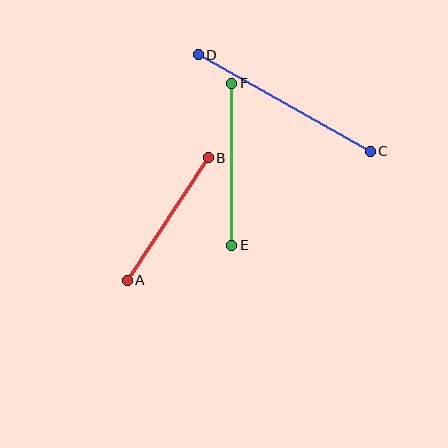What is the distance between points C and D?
The distance is approximately 197 pixels.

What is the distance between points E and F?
The distance is approximately 162 pixels.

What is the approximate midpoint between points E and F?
The midpoint is at approximately (232, 164) pixels.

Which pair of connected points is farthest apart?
Points C and D are farthest apart.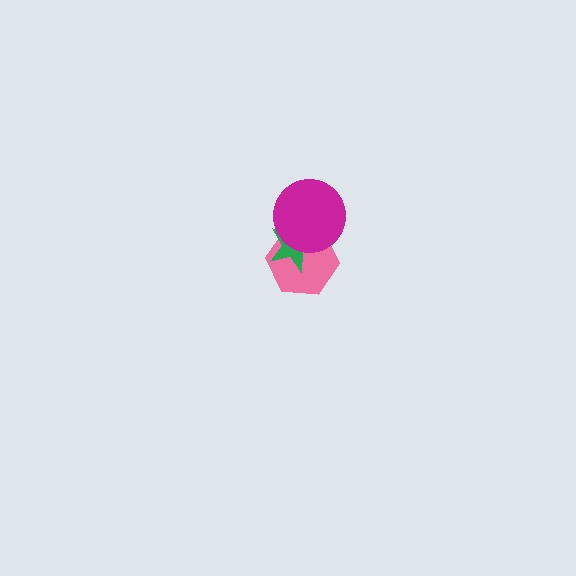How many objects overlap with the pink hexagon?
2 objects overlap with the pink hexagon.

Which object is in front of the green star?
The magenta circle is in front of the green star.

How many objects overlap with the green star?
2 objects overlap with the green star.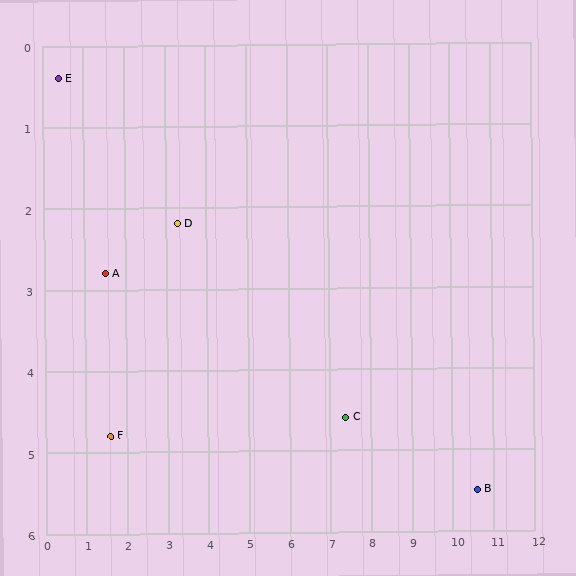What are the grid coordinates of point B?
Point B is at approximately (10.6, 5.5).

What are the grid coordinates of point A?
Point A is at approximately (1.5, 2.8).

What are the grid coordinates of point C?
Point C is at approximately (7.4, 4.6).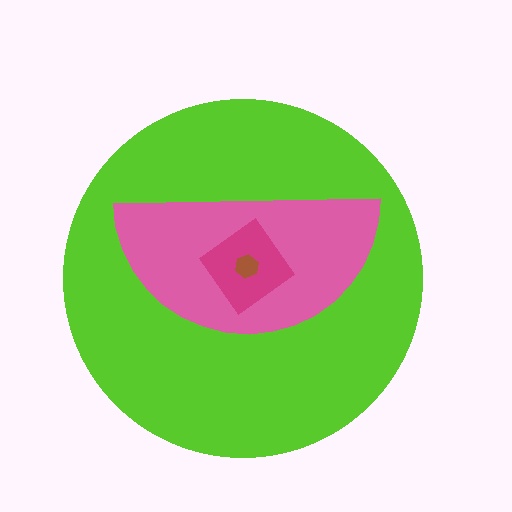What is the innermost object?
The brown hexagon.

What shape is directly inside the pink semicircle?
The magenta diamond.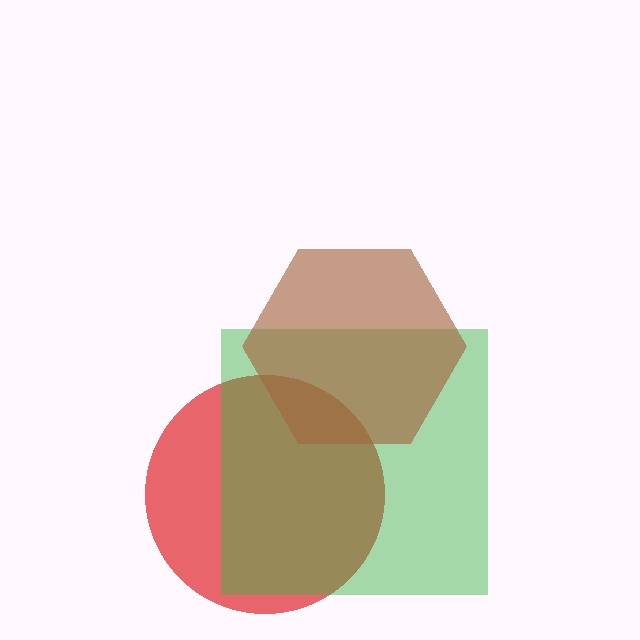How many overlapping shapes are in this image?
There are 3 overlapping shapes in the image.